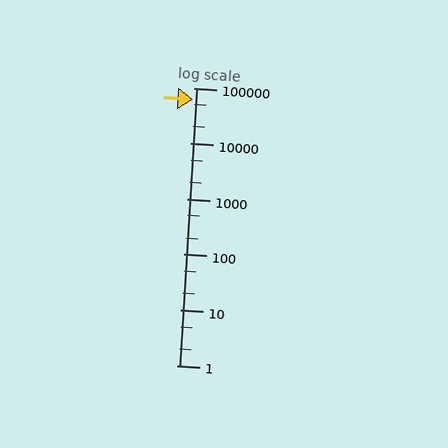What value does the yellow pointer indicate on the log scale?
The pointer indicates approximately 62000.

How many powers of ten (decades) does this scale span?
The scale spans 5 decades, from 1 to 100000.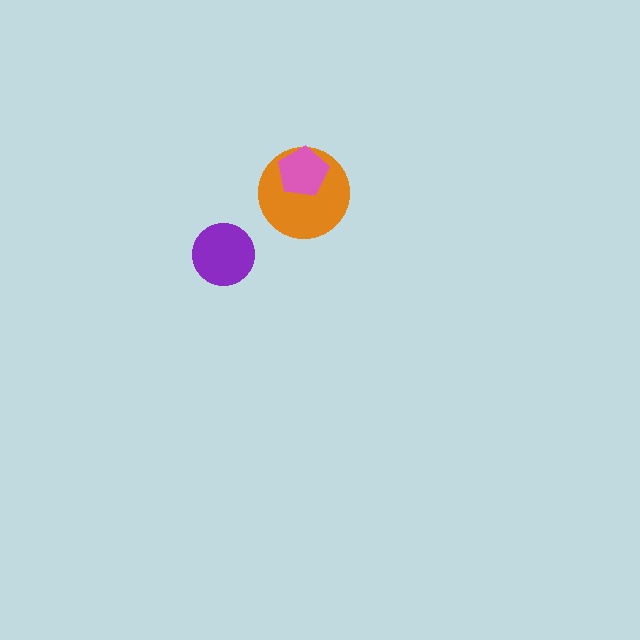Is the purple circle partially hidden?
No, no other shape covers it.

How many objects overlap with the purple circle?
0 objects overlap with the purple circle.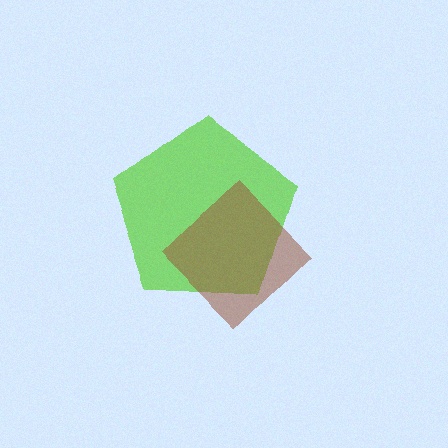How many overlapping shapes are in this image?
There are 2 overlapping shapes in the image.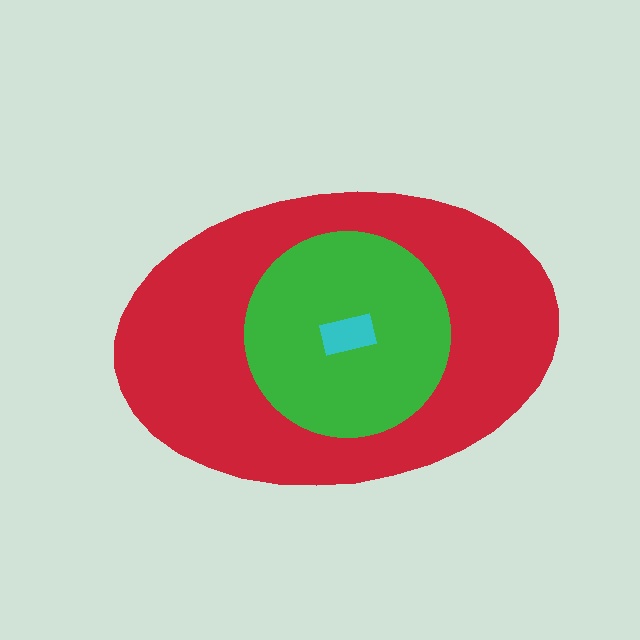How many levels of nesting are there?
3.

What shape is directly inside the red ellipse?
The green circle.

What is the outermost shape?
The red ellipse.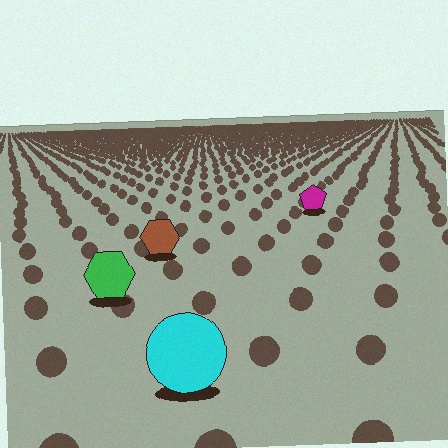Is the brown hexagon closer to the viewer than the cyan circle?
No. The cyan circle is closer — you can tell from the texture gradient: the ground texture is coarser near it.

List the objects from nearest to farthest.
From nearest to farthest: the cyan circle, the green hexagon, the brown hexagon, the magenta pentagon.